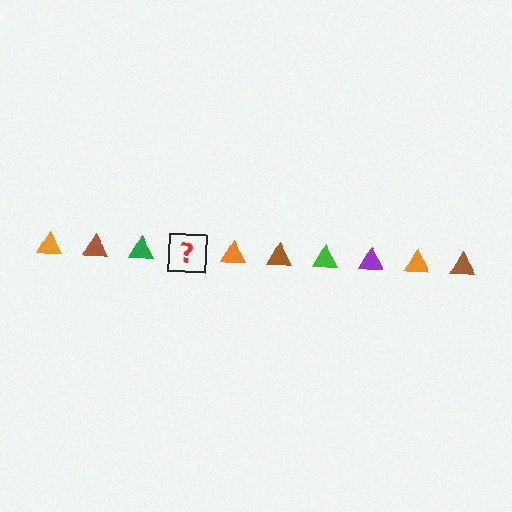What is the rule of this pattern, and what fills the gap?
The rule is that the pattern cycles through orange, brown, green, purple triangles. The gap should be filled with a purple triangle.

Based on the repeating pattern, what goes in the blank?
The blank should be a purple triangle.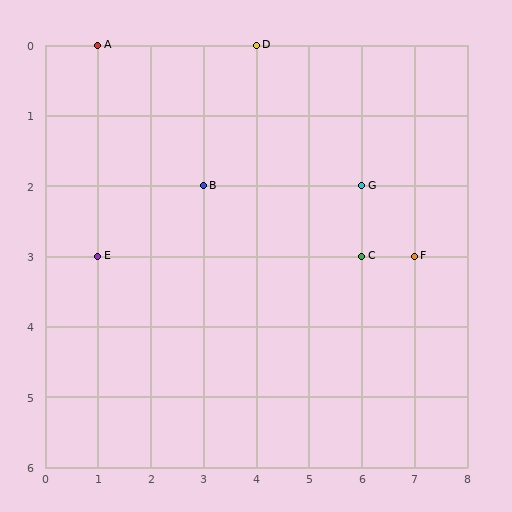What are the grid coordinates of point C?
Point C is at grid coordinates (6, 3).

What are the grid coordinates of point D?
Point D is at grid coordinates (4, 0).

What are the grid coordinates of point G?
Point G is at grid coordinates (6, 2).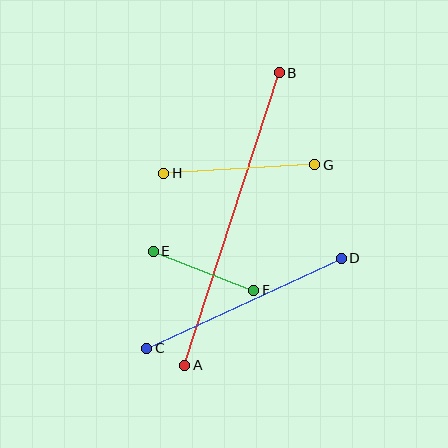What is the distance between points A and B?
The distance is approximately 308 pixels.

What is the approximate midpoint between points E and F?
The midpoint is at approximately (203, 271) pixels.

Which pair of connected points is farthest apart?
Points A and B are farthest apart.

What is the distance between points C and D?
The distance is approximately 214 pixels.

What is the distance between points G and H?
The distance is approximately 151 pixels.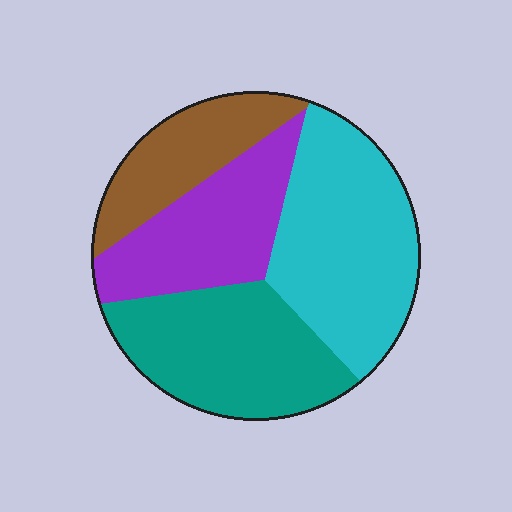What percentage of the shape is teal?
Teal takes up about one quarter (1/4) of the shape.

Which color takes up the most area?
Cyan, at roughly 35%.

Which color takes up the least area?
Brown, at roughly 15%.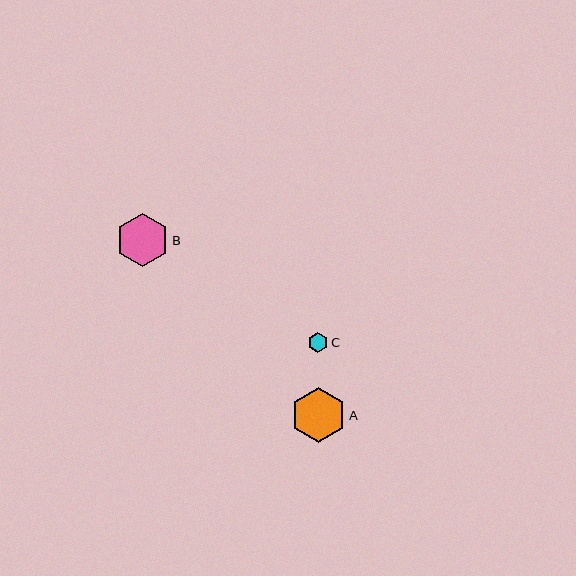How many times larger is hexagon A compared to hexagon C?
Hexagon A is approximately 2.8 times the size of hexagon C.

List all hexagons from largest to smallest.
From largest to smallest: A, B, C.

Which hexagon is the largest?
Hexagon A is the largest with a size of approximately 55 pixels.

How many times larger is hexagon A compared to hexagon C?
Hexagon A is approximately 2.8 times the size of hexagon C.